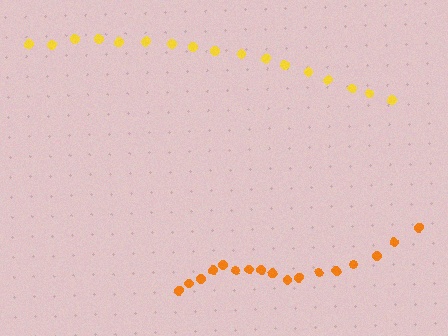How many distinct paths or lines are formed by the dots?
There are 2 distinct paths.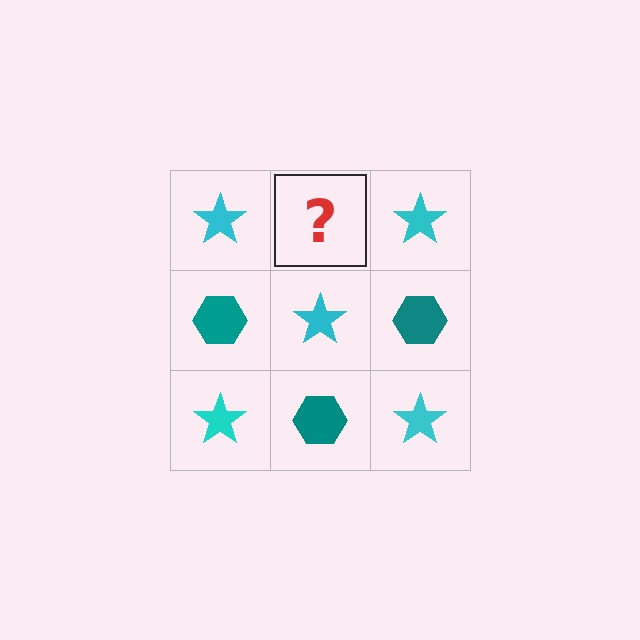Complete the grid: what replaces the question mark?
The question mark should be replaced with a teal hexagon.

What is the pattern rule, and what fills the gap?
The rule is that it alternates cyan star and teal hexagon in a checkerboard pattern. The gap should be filled with a teal hexagon.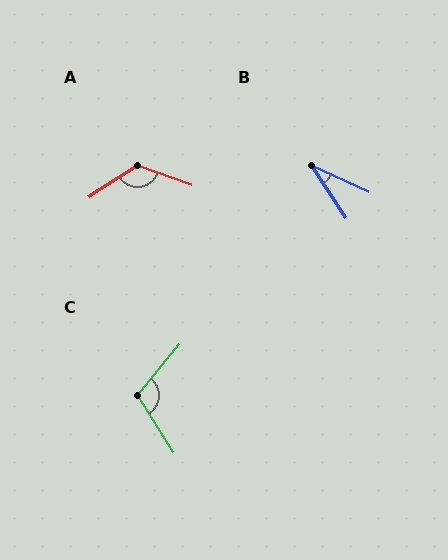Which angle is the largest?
A, at approximately 128 degrees.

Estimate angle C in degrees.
Approximately 109 degrees.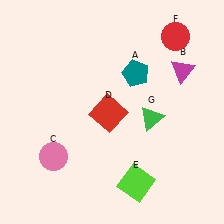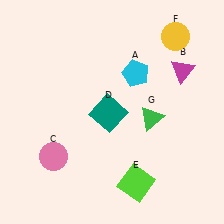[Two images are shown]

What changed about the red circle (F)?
In Image 1, F is red. In Image 2, it changed to yellow.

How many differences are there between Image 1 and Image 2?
There are 3 differences between the two images.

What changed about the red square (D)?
In Image 1, D is red. In Image 2, it changed to teal.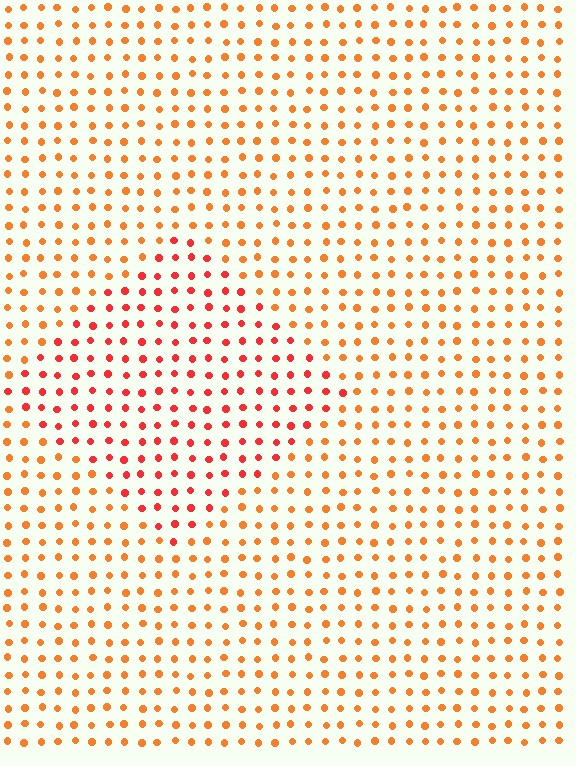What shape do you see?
I see a diamond.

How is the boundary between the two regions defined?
The boundary is defined purely by a slight shift in hue (about 27 degrees). Spacing, size, and orientation are identical on both sides.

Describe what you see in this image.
The image is filled with small orange elements in a uniform arrangement. A diamond-shaped region is visible where the elements are tinted to a slightly different hue, forming a subtle color boundary.